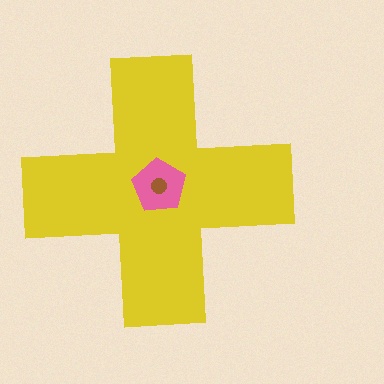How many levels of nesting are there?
3.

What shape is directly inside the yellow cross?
The pink pentagon.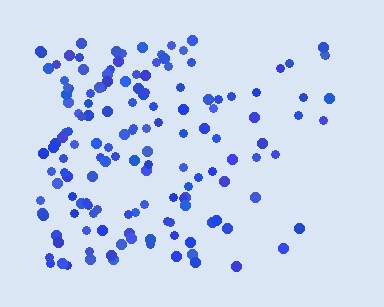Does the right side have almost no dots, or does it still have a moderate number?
Still a moderate number, just noticeably fewer than the left.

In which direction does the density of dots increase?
From right to left, with the left side densest.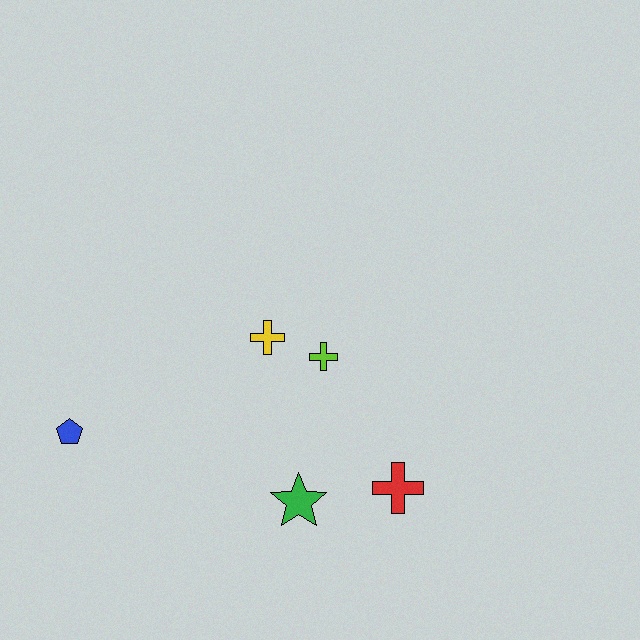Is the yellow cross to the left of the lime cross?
Yes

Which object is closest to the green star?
The red cross is closest to the green star.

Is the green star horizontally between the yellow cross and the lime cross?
Yes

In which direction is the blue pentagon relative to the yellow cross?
The blue pentagon is to the left of the yellow cross.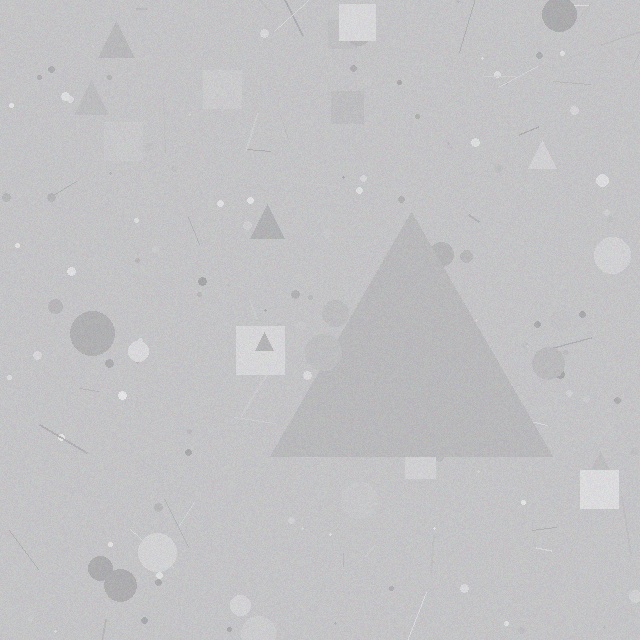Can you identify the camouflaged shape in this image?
The camouflaged shape is a triangle.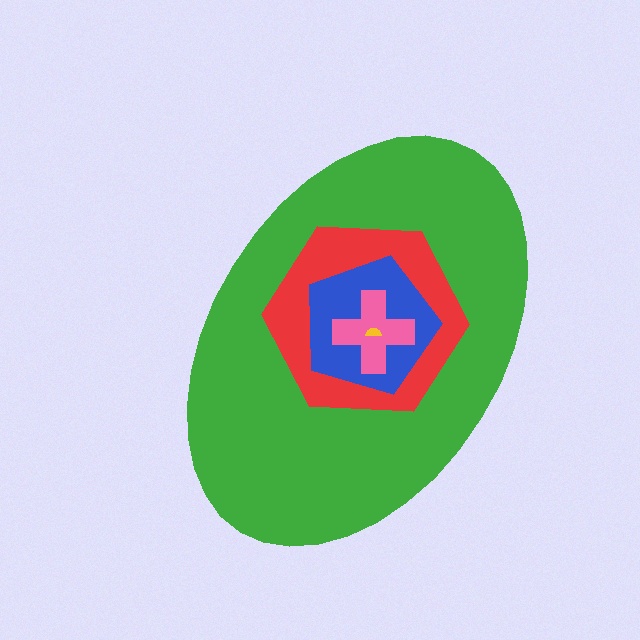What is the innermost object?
The yellow semicircle.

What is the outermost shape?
The green ellipse.